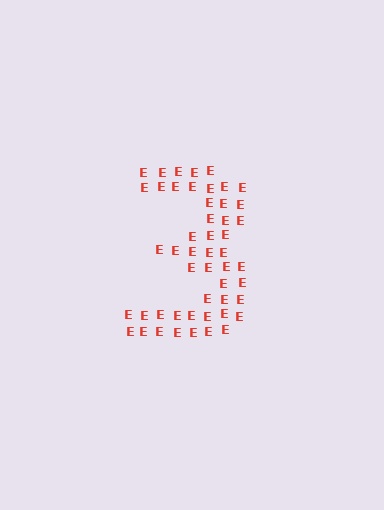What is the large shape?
The large shape is the digit 3.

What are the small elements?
The small elements are letter E's.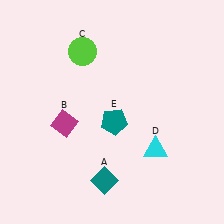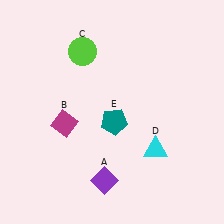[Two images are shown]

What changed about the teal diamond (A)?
In Image 1, A is teal. In Image 2, it changed to purple.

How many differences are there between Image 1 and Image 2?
There is 1 difference between the two images.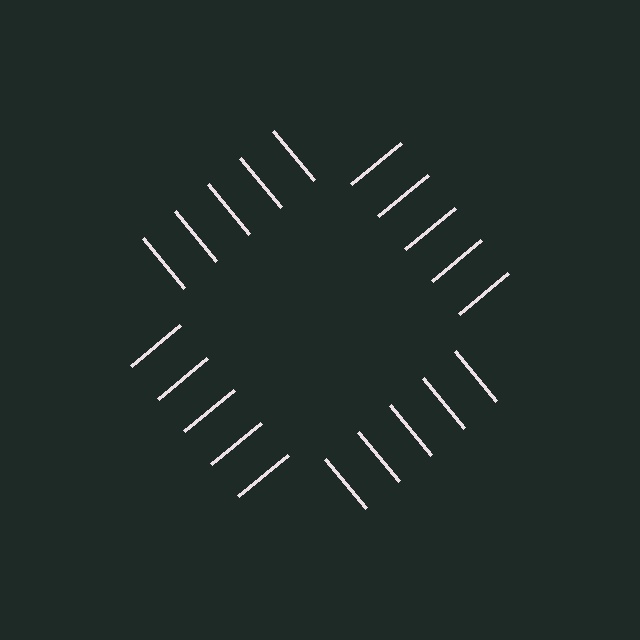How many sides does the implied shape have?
4 sides — the line-ends trace a square.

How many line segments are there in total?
20 — 5 along each of the 4 edges.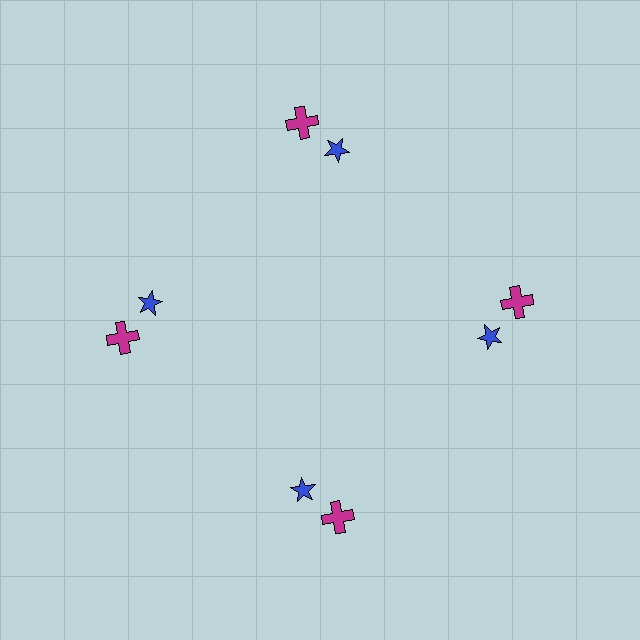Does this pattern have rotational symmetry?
Yes, this pattern has 4-fold rotational symmetry. It looks the same after rotating 90 degrees around the center.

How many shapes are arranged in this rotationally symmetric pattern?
There are 8 shapes, arranged in 4 groups of 2.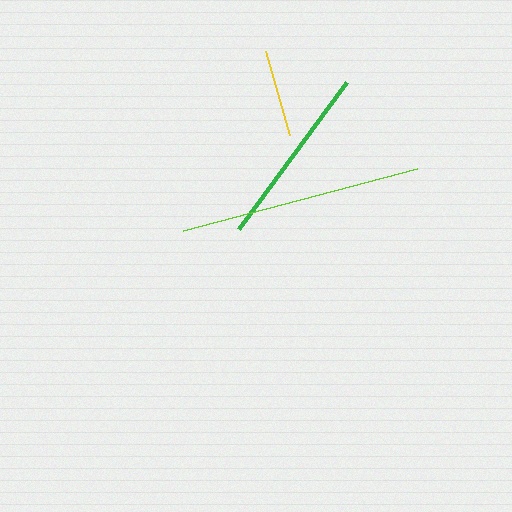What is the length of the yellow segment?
The yellow segment is approximately 87 pixels long.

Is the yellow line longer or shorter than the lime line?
The lime line is longer than the yellow line.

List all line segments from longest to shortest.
From longest to shortest: lime, green, yellow.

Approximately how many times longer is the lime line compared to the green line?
The lime line is approximately 1.3 times the length of the green line.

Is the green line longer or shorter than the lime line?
The lime line is longer than the green line.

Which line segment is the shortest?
The yellow line is the shortest at approximately 87 pixels.